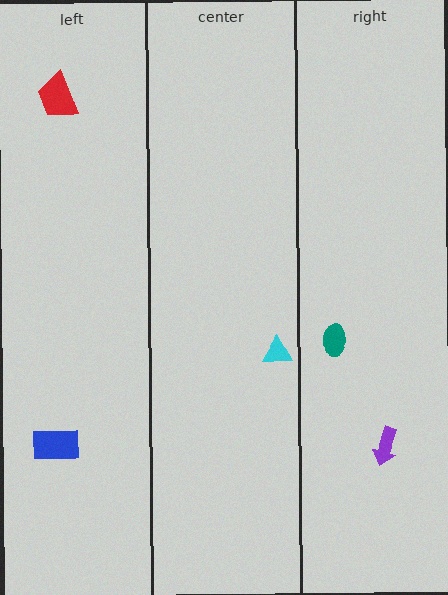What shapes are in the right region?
The purple arrow, the teal ellipse.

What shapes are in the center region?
The cyan triangle.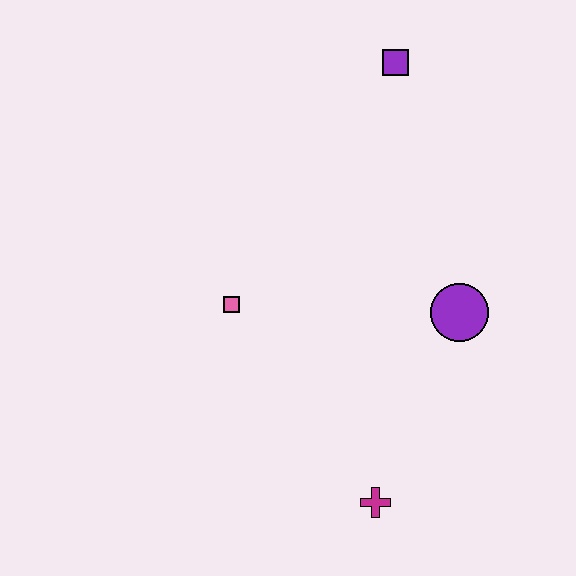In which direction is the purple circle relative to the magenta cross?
The purple circle is above the magenta cross.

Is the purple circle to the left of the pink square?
No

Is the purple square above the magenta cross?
Yes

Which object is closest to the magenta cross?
The purple circle is closest to the magenta cross.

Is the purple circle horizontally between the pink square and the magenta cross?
No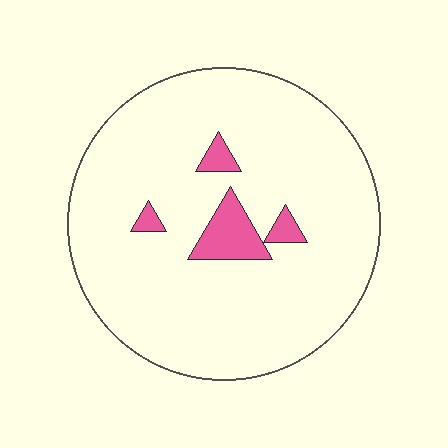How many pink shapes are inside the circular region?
4.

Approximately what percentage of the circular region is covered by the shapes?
Approximately 5%.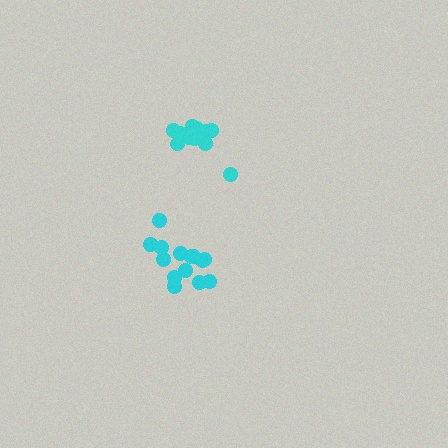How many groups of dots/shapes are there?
There are 2 groups.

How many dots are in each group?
Group 1: 14 dots, Group 2: 12 dots (26 total).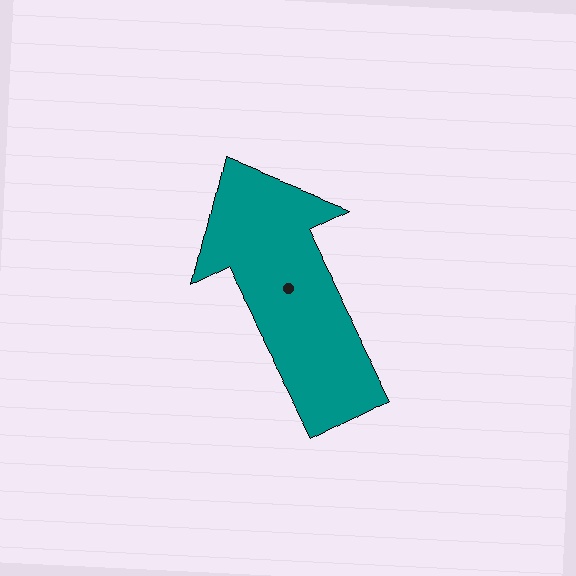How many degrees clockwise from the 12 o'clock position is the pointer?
Approximately 332 degrees.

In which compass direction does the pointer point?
Northwest.